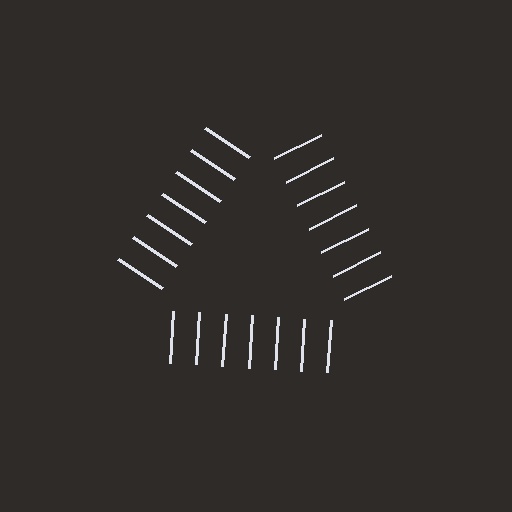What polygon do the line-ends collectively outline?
An illusory triangle — the line segments terminate on its edges but no continuous stroke is drawn.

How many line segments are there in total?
21 — 7 along each of the 3 edges.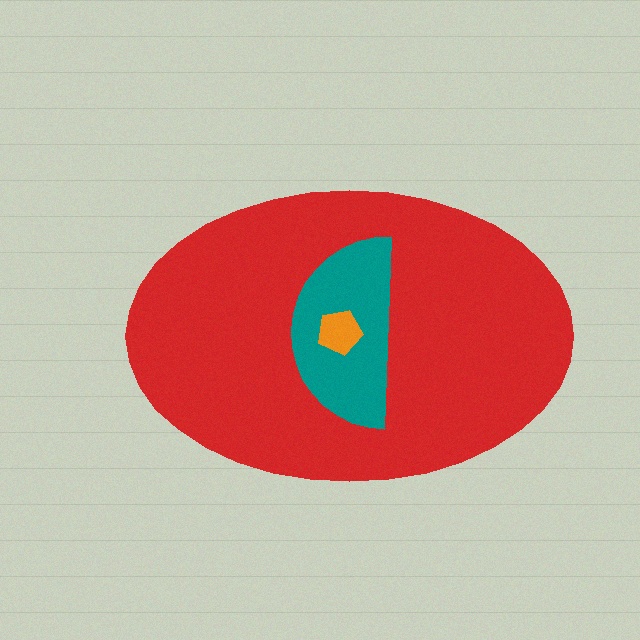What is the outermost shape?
The red ellipse.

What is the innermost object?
The orange pentagon.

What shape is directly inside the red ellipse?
The teal semicircle.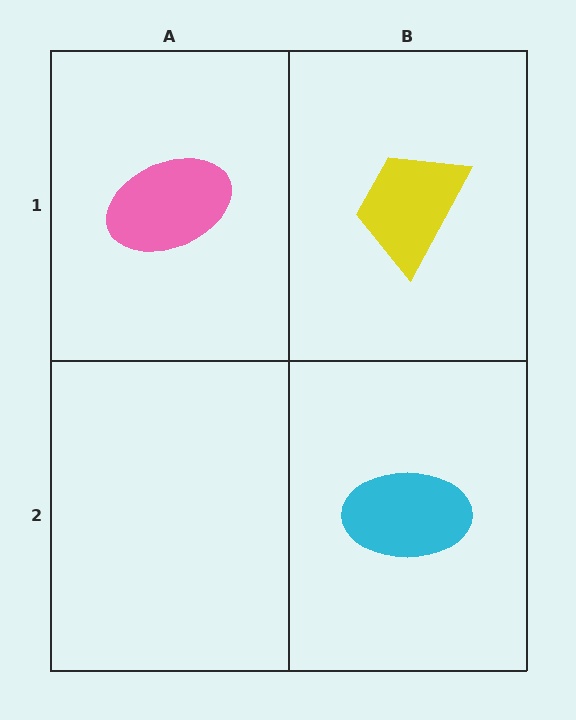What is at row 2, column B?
A cyan ellipse.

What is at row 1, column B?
A yellow trapezoid.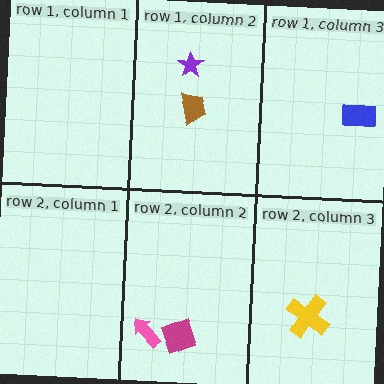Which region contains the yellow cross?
The row 2, column 3 region.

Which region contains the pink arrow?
The row 2, column 2 region.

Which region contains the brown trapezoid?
The row 1, column 2 region.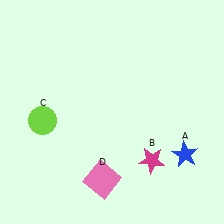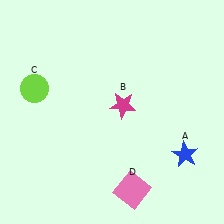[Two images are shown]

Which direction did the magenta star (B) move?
The magenta star (B) moved up.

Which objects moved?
The objects that moved are: the magenta star (B), the lime circle (C), the pink square (D).